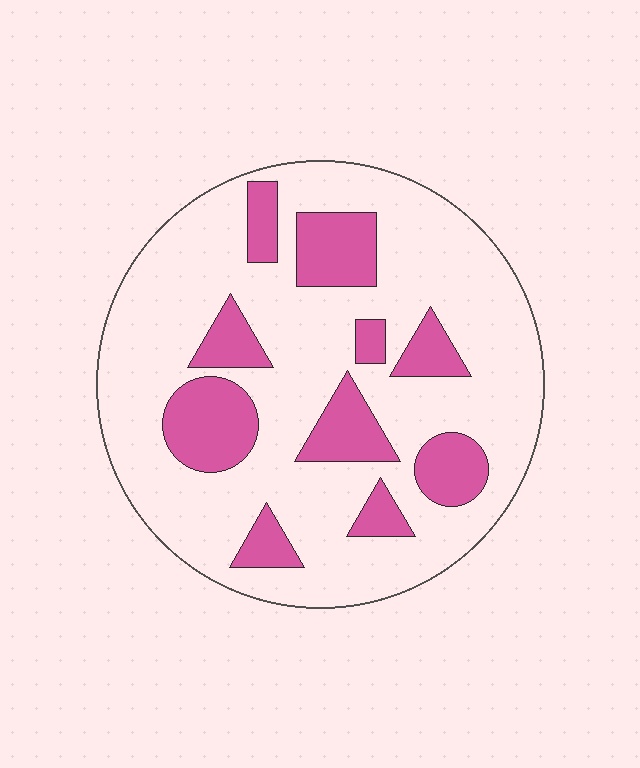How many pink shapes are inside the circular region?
10.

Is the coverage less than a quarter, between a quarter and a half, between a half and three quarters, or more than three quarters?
Less than a quarter.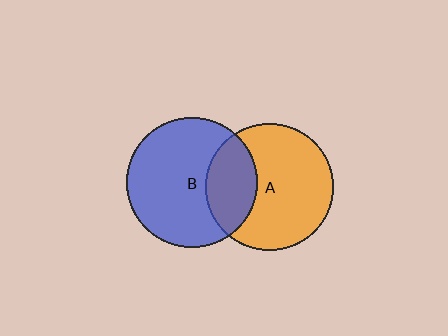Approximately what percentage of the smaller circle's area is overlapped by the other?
Approximately 30%.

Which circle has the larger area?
Circle B (blue).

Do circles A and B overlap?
Yes.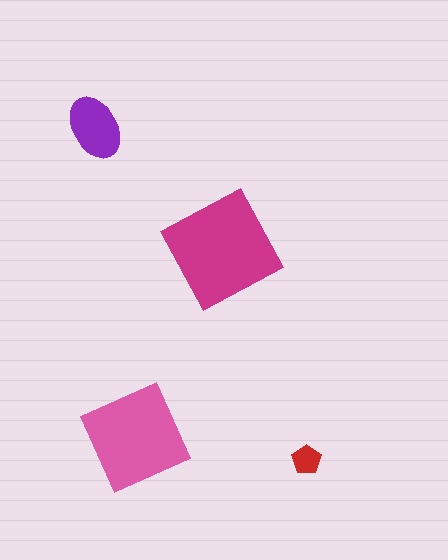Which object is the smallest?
The red pentagon.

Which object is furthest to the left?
The purple ellipse is leftmost.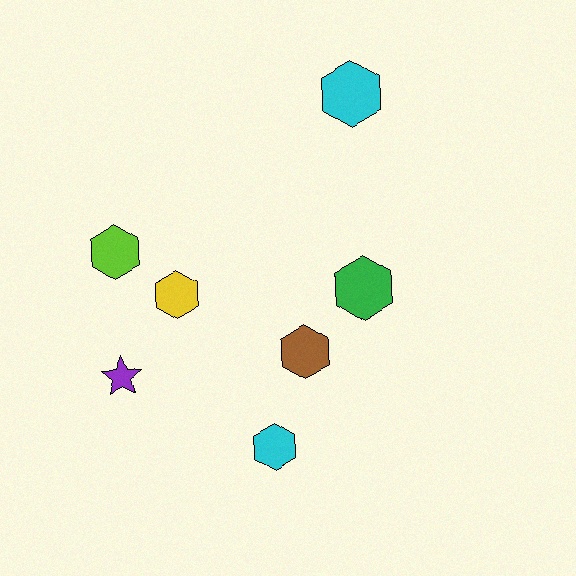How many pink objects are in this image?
There are no pink objects.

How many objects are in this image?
There are 7 objects.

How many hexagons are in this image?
There are 6 hexagons.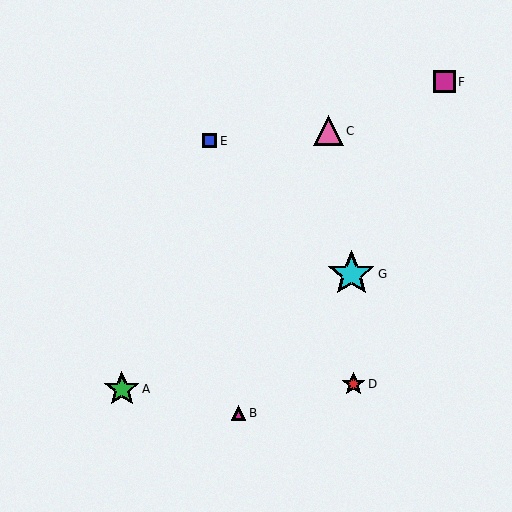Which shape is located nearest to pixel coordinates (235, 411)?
The magenta triangle (labeled B) at (239, 413) is nearest to that location.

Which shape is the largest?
The cyan star (labeled G) is the largest.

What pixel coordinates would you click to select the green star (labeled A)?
Click at (122, 389) to select the green star A.